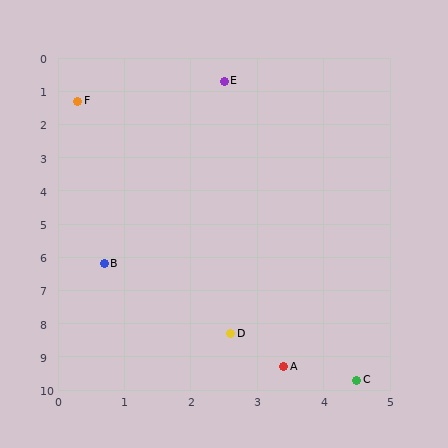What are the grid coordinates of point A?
Point A is at approximately (3.4, 9.3).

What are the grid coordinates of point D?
Point D is at approximately (2.6, 8.3).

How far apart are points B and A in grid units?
Points B and A are about 4.1 grid units apart.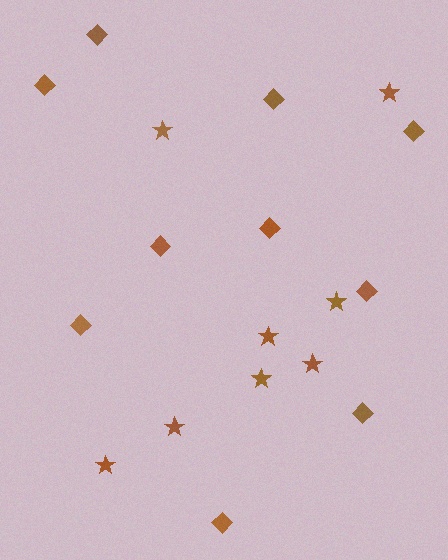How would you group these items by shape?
There are 2 groups: one group of diamonds (10) and one group of stars (8).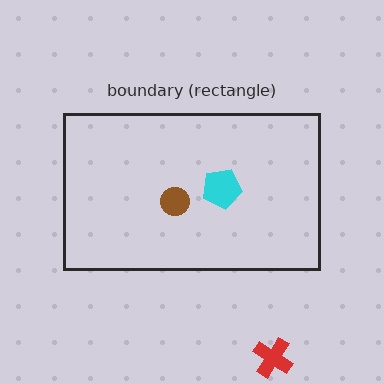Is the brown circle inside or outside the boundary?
Inside.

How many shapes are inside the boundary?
2 inside, 1 outside.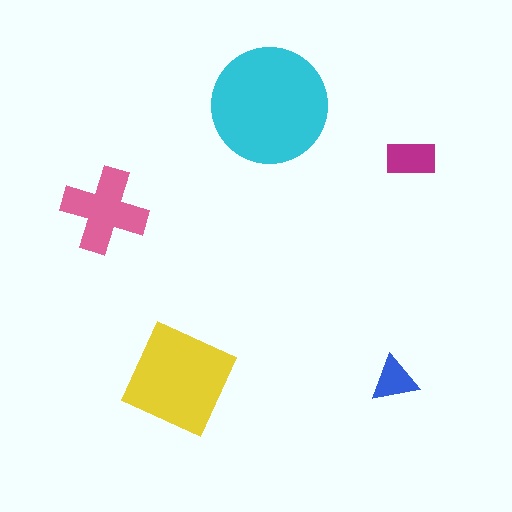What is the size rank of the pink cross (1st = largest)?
3rd.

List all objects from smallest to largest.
The blue triangle, the magenta rectangle, the pink cross, the yellow diamond, the cyan circle.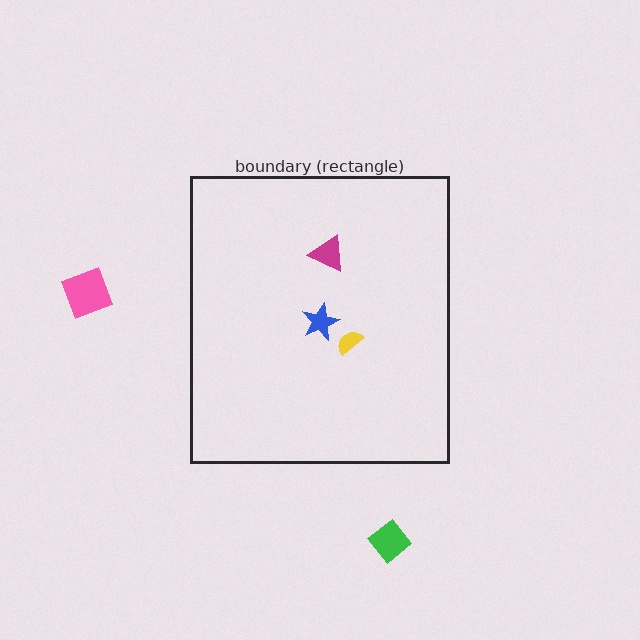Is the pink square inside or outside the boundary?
Outside.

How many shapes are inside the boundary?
3 inside, 2 outside.